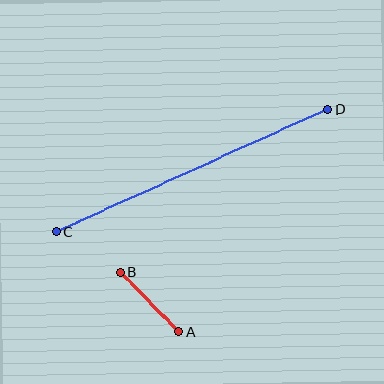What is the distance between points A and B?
The distance is approximately 83 pixels.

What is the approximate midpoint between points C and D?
The midpoint is at approximately (192, 171) pixels.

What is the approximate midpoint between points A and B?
The midpoint is at approximately (150, 302) pixels.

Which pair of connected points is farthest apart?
Points C and D are farthest apart.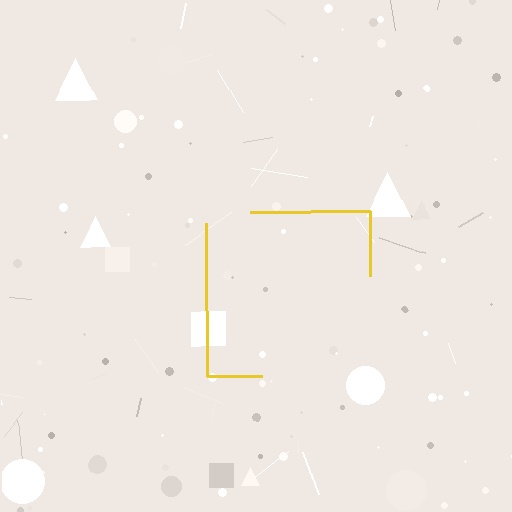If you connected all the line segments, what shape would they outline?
They would outline a square.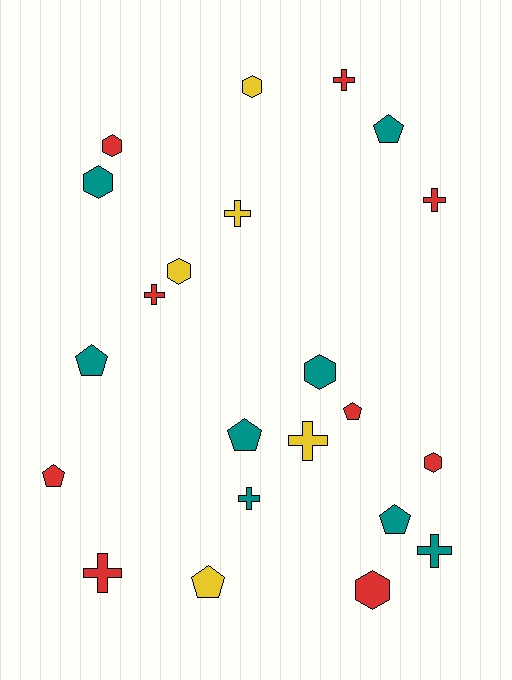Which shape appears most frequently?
Cross, with 8 objects.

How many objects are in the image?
There are 22 objects.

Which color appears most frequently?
Red, with 9 objects.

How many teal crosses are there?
There are 2 teal crosses.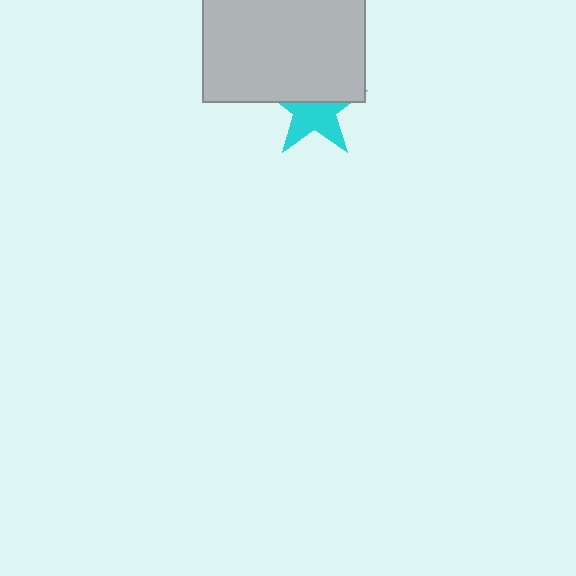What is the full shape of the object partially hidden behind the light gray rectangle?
The partially hidden object is a cyan star.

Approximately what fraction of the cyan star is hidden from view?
Roughly 47% of the cyan star is hidden behind the light gray rectangle.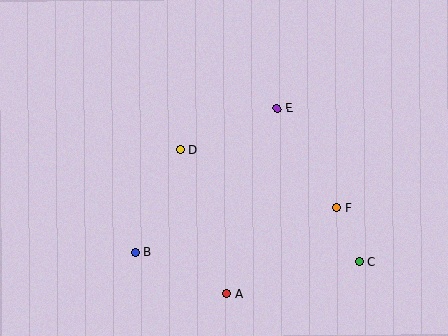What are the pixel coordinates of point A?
Point A is at (227, 294).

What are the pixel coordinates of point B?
Point B is at (135, 252).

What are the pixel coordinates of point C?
Point C is at (359, 261).